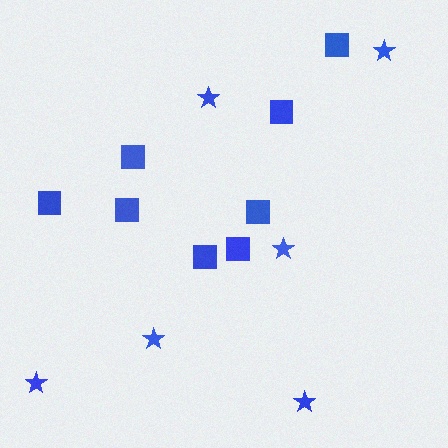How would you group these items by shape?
There are 2 groups: one group of stars (6) and one group of squares (8).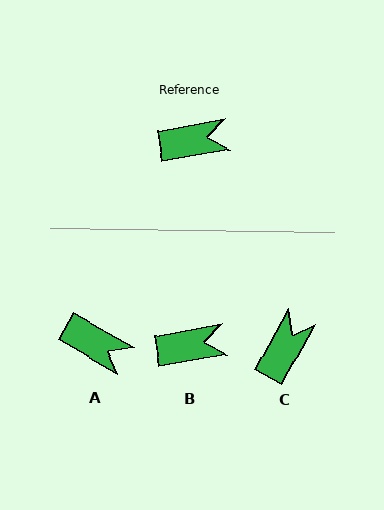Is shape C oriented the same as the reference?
No, it is off by about 51 degrees.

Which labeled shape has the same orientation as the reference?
B.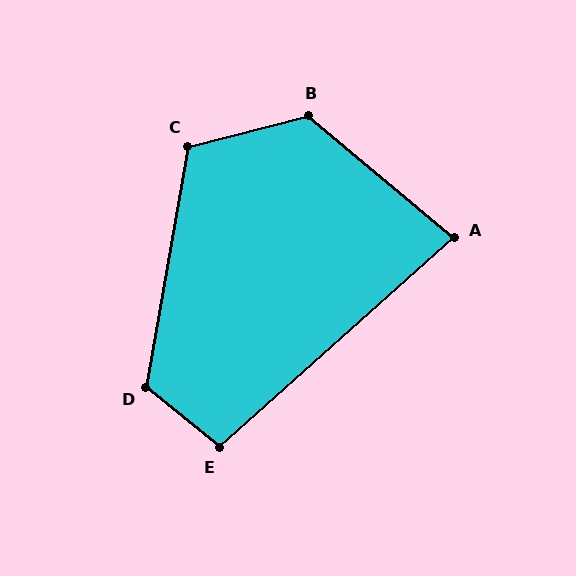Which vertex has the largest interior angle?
B, at approximately 126 degrees.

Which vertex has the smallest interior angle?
A, at approximately 82 degrees.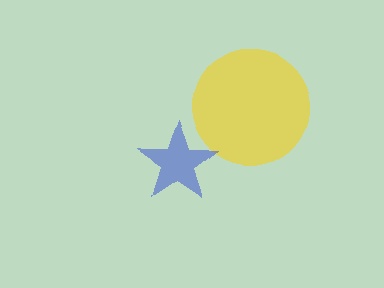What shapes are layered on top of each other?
The layered shapes are: a yellow circle, a blue star.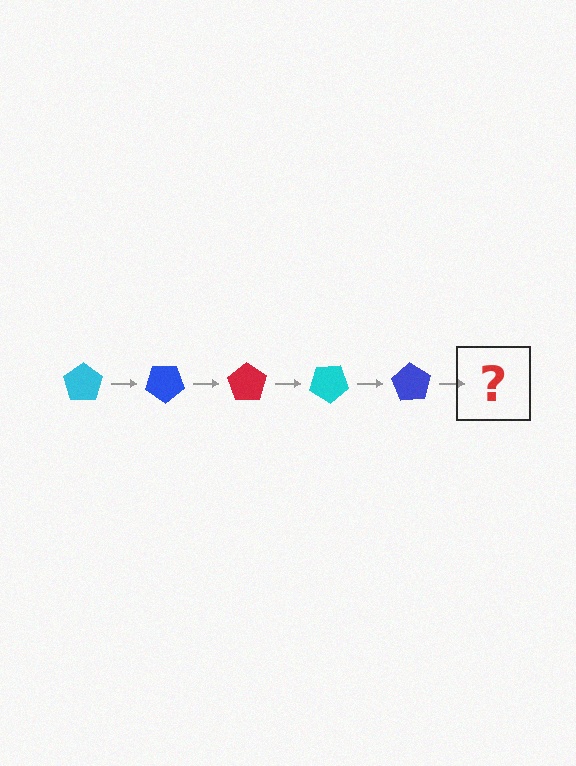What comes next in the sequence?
The next element should be a red pentagon, rotated 175 degrees from the start.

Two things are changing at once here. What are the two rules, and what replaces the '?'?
The two rules are that it rotates 35 degrees each step and the color cycles through cyan, blue, and red. The '?' should be a red pentagon, rotated 175 degrees from the start.